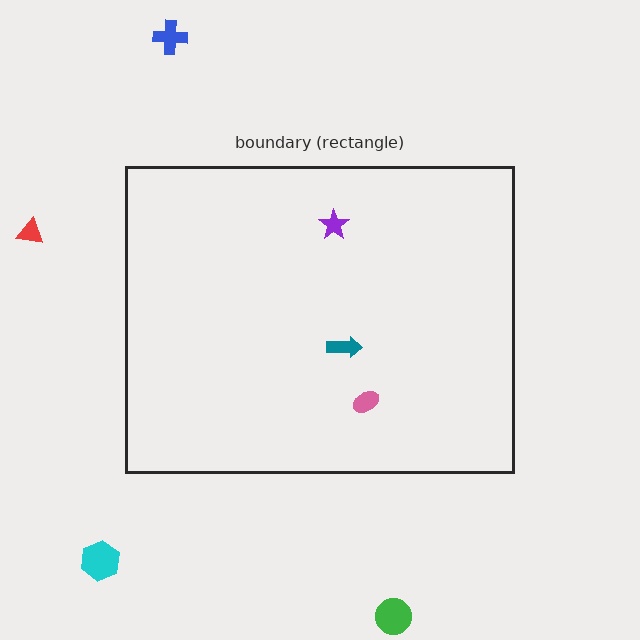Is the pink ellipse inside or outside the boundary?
Inside.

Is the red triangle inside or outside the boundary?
Outside.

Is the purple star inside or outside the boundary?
Inside.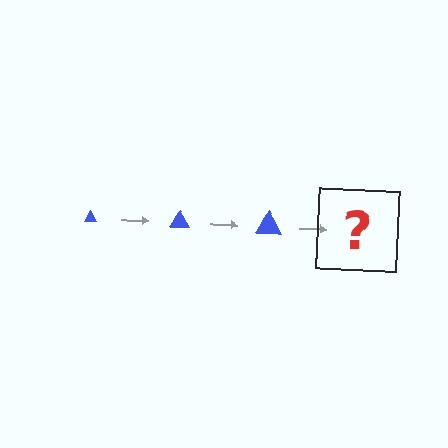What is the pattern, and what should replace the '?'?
The pattern is that the triangle gets progressively larger each step. The '?' should be a blue triangle, larger than the previous one.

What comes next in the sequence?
The next element should be a blue triangle, larger than the previous one.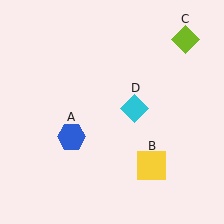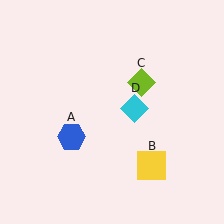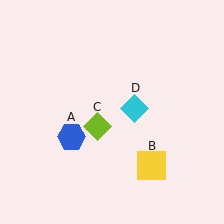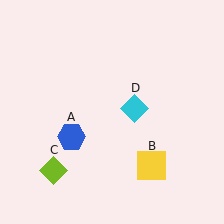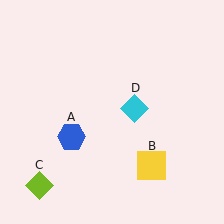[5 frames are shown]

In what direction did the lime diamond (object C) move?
The lime diamond (object C) moved down and to the left.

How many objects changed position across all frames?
1 object changed position: lime diamond (object C).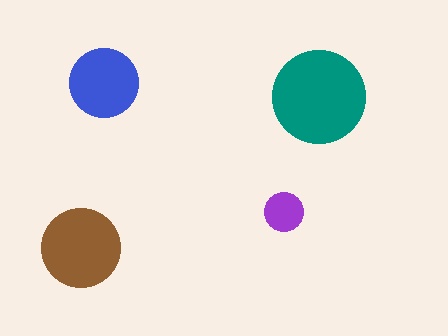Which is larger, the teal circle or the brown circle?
The teal one.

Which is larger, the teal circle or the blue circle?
The teal one.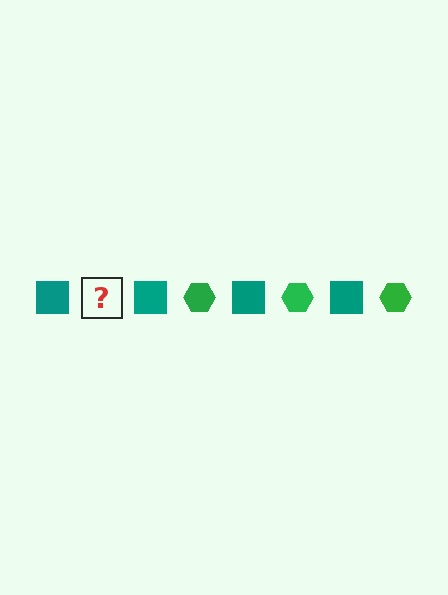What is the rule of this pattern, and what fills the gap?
The rule is that the pattern alternates between teal square and green hexagon. The gap should be filled with a green hexagon.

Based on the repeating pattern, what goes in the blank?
The blank should be a green hexagon.